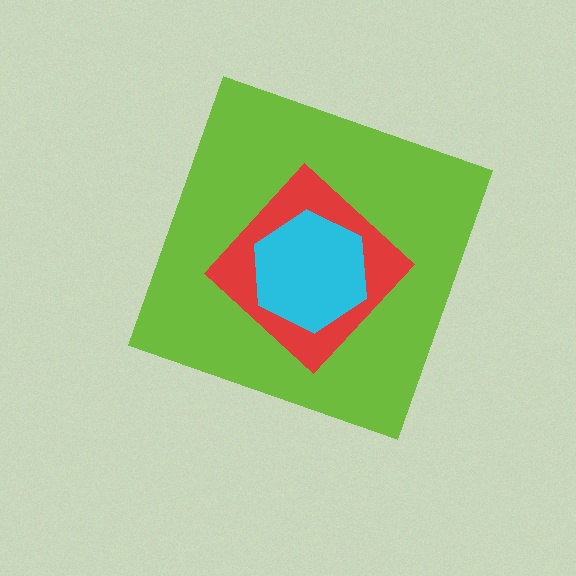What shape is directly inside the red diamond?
The cyan hexagon.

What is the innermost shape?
The cyan hexagon.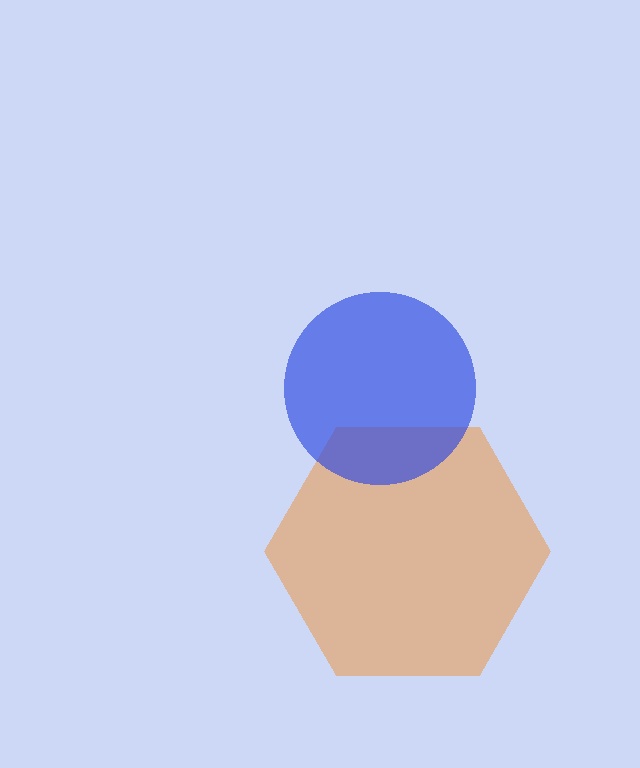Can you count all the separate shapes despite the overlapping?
Yes, there are 2 separate shapes.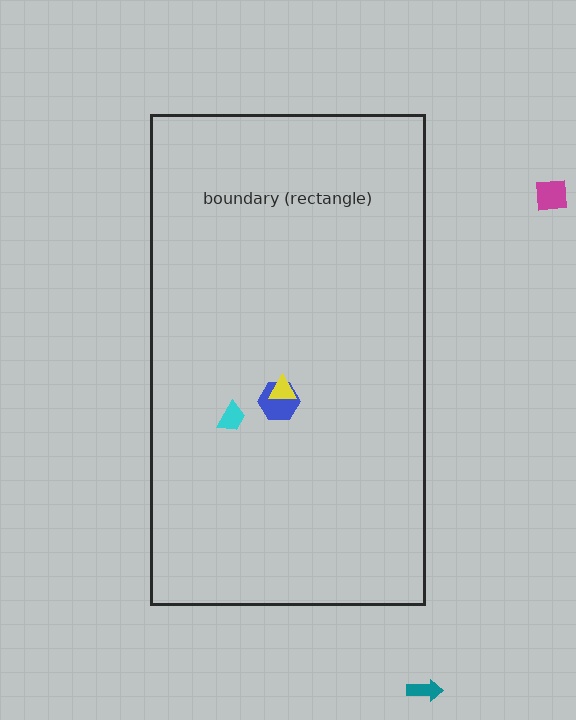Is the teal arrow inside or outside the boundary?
Outside.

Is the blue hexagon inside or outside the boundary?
Inside.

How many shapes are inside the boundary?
3 inside, 2 outside.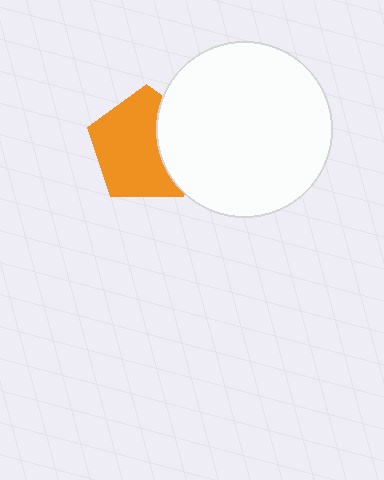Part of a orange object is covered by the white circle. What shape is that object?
It is a pentagon.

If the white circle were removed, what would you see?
You would see the complete orange pentagon.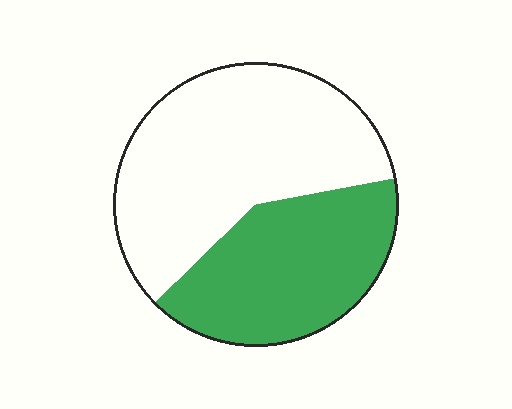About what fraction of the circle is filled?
About two fifths (2/5).